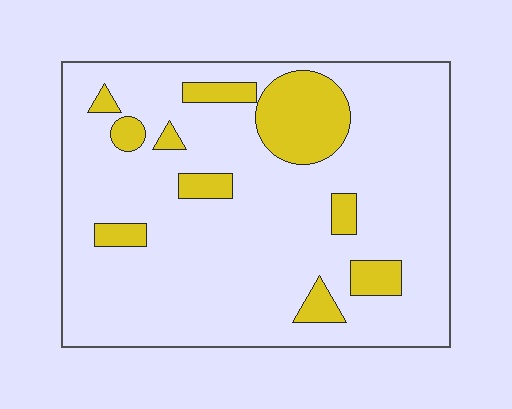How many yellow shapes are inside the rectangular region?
10.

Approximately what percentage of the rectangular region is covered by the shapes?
Approximately 15%.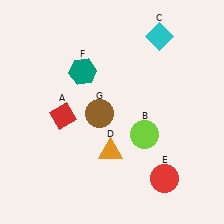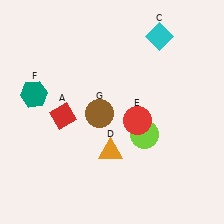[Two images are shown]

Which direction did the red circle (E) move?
The red circle (E) moved up.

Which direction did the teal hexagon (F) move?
The teal hexagon (F) moved left.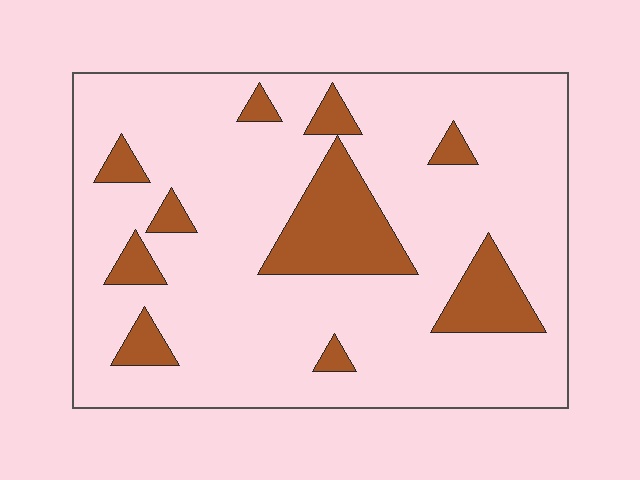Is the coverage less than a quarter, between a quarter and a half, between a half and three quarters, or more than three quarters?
Less than a quarter.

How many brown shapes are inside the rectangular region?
10.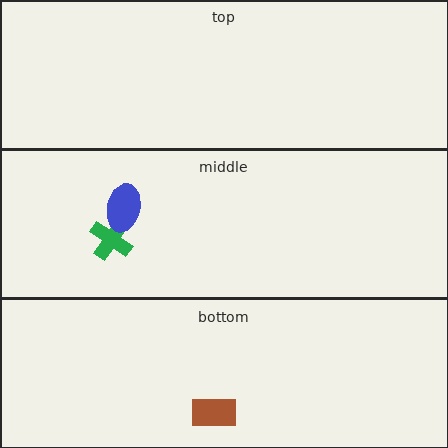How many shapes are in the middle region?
2.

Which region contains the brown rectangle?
The bottom region.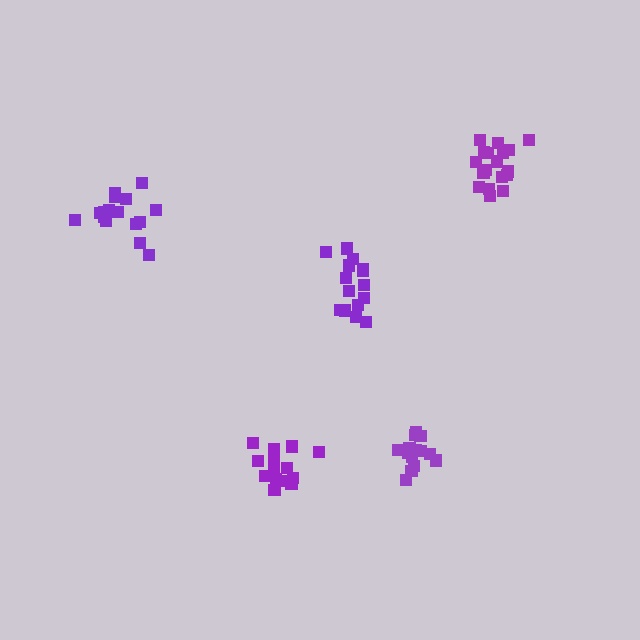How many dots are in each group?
Group 1: 15 dots, Group 2: 19 dots, Group 3: 15 dots, Group 4: 15 dots, Group 5: 17 dots (81 total).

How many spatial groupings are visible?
There are 5 spatial groupings.